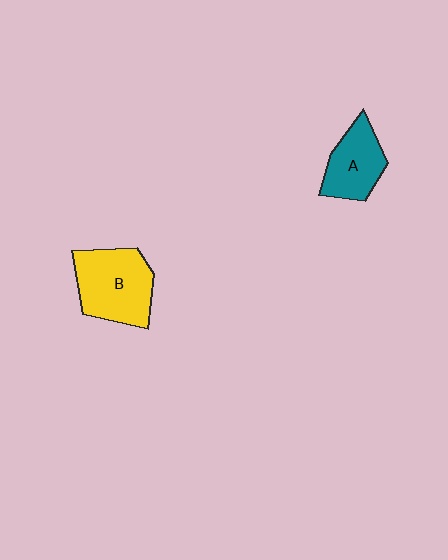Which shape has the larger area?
Shape B (yellow).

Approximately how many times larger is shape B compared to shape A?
Approximately 1.4 times.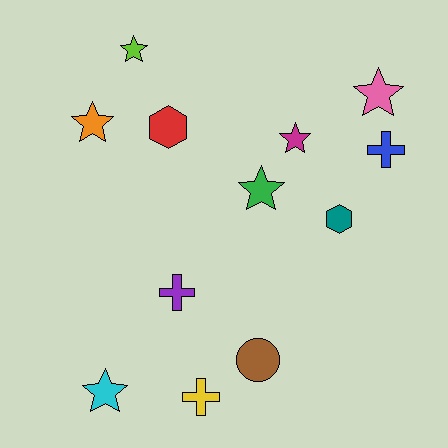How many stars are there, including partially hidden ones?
There are 6 stars.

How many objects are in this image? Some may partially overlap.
There are 12 objects.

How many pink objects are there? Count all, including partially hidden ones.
There is 1 pink object.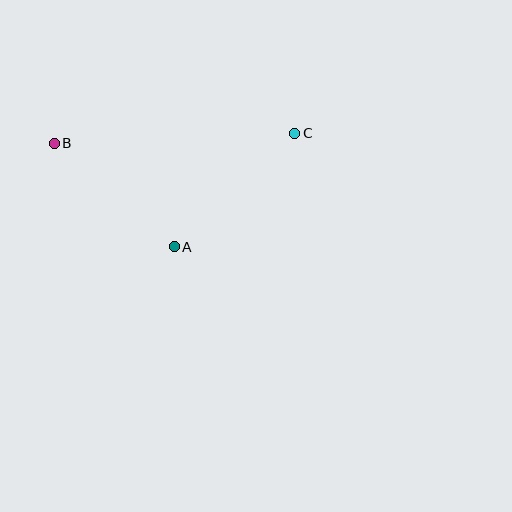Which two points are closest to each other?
Points A and B are closest to each other.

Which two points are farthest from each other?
Points B and C are farthest from each other.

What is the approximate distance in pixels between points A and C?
The distance between A and C is approximately 166 pixels.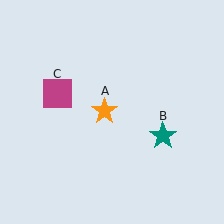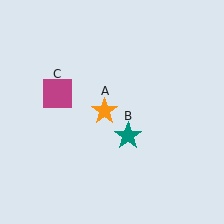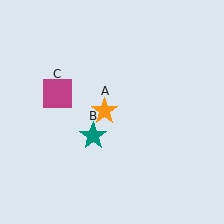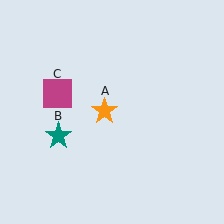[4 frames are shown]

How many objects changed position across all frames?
1 object changed position: teal star (object B).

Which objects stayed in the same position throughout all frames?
Orange star (object A) and magenta square (object C) remained stationary.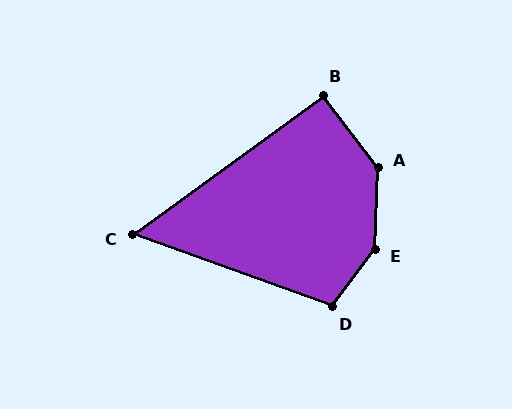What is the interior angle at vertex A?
Approximately 141 degrees (obtuse).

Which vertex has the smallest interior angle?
C, at approximately 56 degrees.